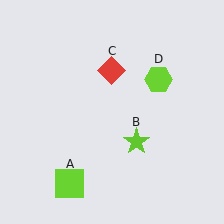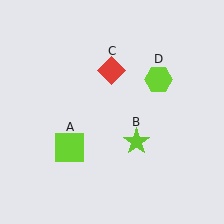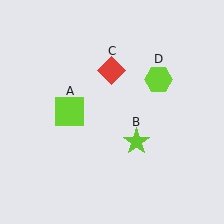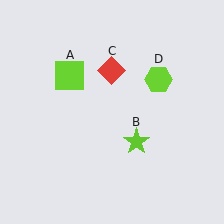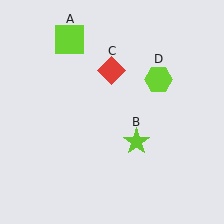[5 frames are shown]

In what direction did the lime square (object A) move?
The lime square (object A) moved up.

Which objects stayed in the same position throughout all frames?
Lime star (object B) and red diamond (object C) and lime hexagon (object D) remained stationary.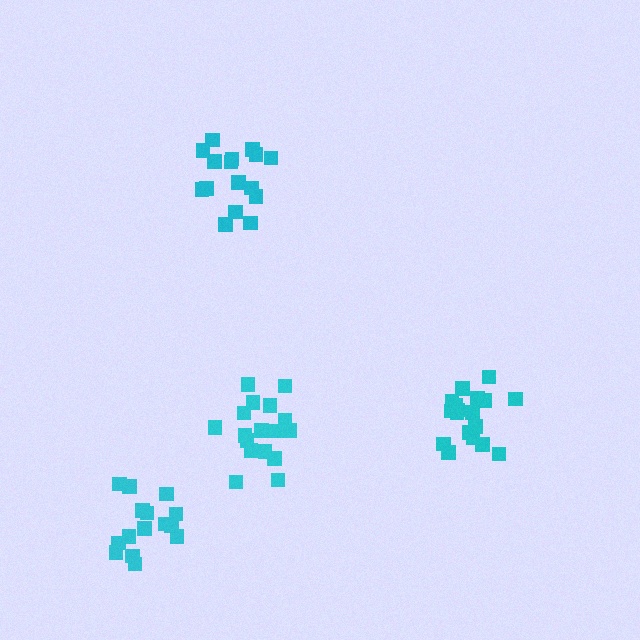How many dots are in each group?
Group 1: 18 dots, Group 2: 16 dots, Group 3: 17 dots, Group 4: 15 dots (66 total).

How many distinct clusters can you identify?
There are 4 distinct clusters.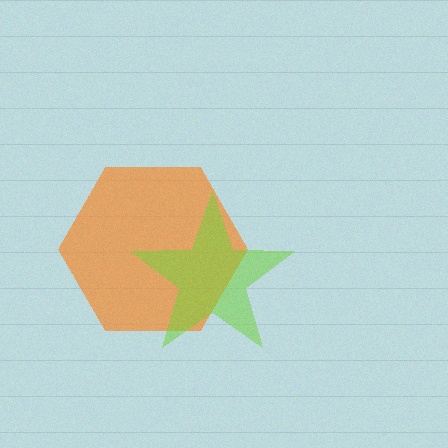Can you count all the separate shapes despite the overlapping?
Yes, there are 2 separate shapes.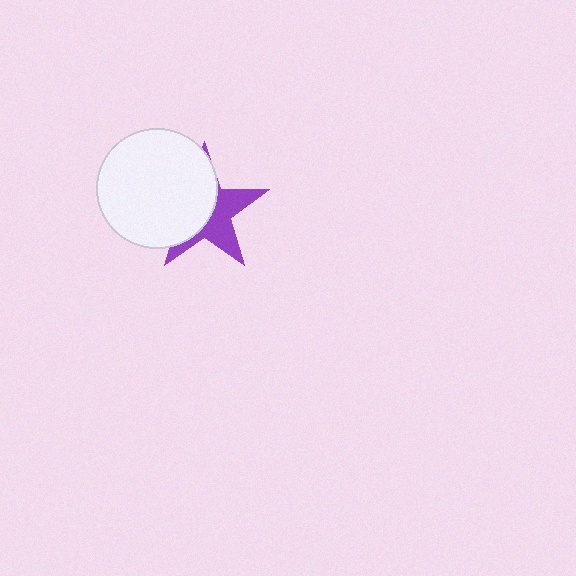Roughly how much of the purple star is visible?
About half of it is visible (roughly 45%).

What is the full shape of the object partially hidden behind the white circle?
The partially hidden object is a purple star.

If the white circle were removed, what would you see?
You would see the complete purple star.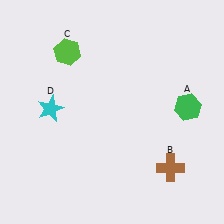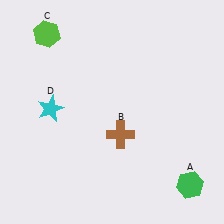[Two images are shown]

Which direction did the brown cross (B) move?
The brown cross (B) moved left.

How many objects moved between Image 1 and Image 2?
3 objects moved between the two images.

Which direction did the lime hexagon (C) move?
The lime hexagon (C) moved left.